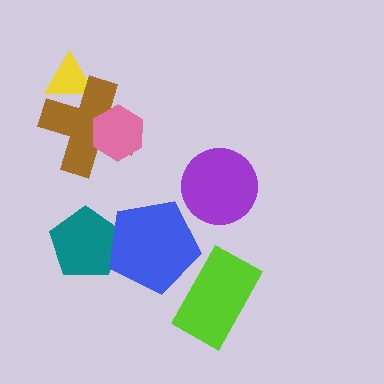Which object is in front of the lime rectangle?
The blue pentagon is in front of the lime rectangle.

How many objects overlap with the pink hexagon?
1 object overlaps with the pink hexagon.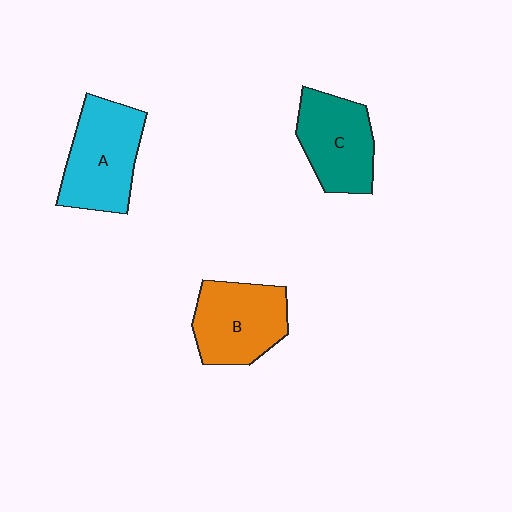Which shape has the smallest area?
Shape C (teal).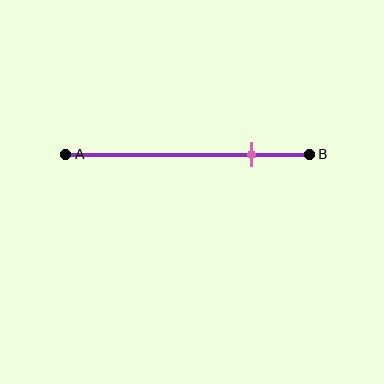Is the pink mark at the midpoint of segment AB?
No, the mark is at about 75% from A, not at the 50% midpoint.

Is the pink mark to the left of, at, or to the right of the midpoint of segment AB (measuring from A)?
The pink mark is to the right of the midpoint of segment AB.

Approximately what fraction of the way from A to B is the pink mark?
The pink mark is approximately 75% of the way from A to B.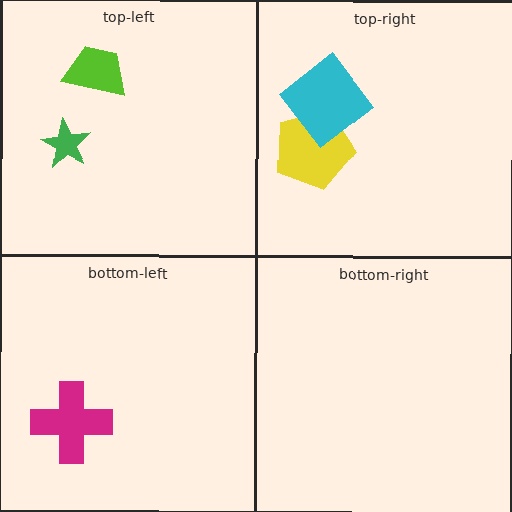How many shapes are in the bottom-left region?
1.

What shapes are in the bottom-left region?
The magenta cross.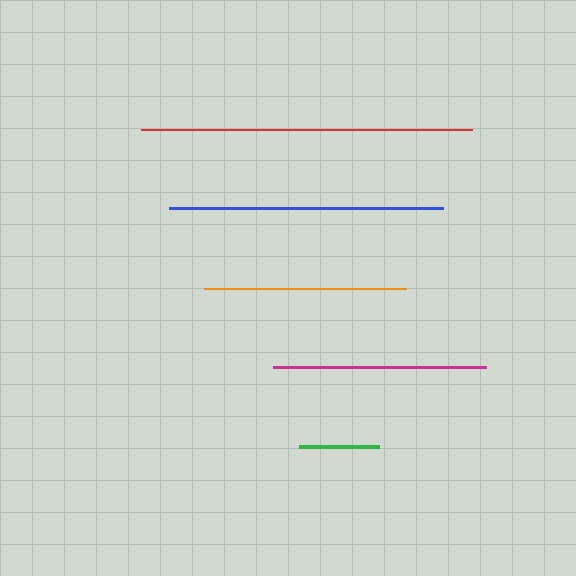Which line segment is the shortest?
The green line is the shortest at approximately 80 pixels.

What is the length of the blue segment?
The blue segment is approximately 274 pixels long.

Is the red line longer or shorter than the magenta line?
The red line is longer than the magenta line.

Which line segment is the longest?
The red line is the longest at approximately 331 pixels.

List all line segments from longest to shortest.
From longest to shortest: red, blue, magenta, orange, green.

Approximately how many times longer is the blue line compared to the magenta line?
The blue line is approximately 1.3 times the length of the magenta line.